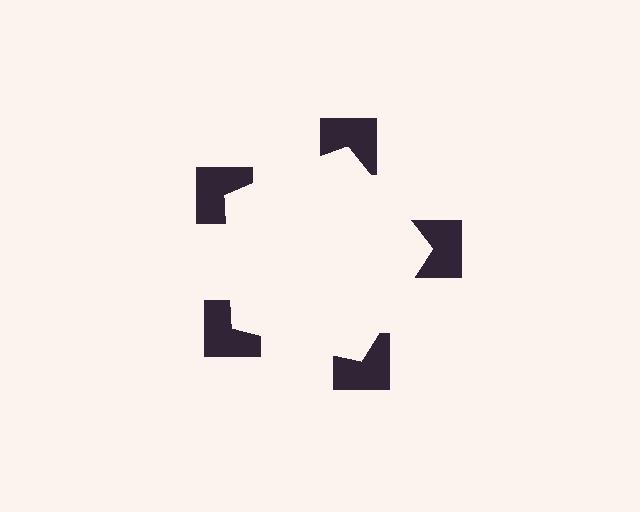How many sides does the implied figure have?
5 sides.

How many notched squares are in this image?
There are 5 — one at each vertex of the illusory pentagon.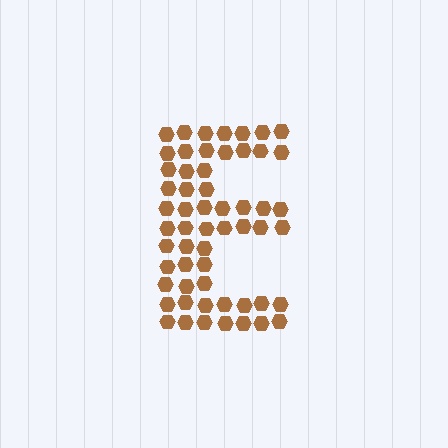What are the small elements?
The small elements are hexagons.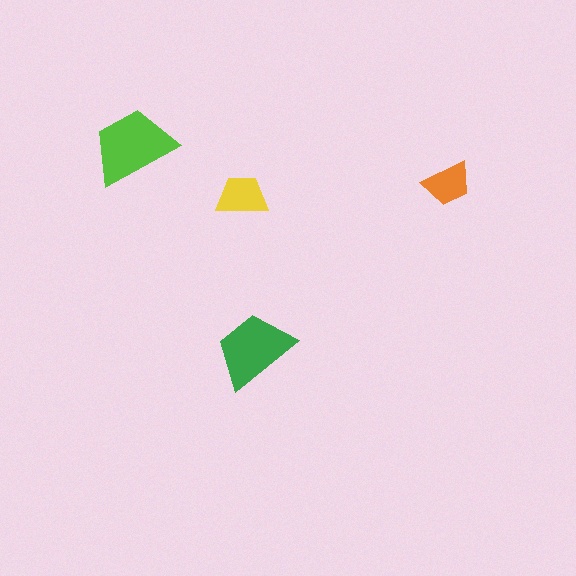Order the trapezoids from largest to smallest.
the lime one, the green one, the yellow one, the orange one.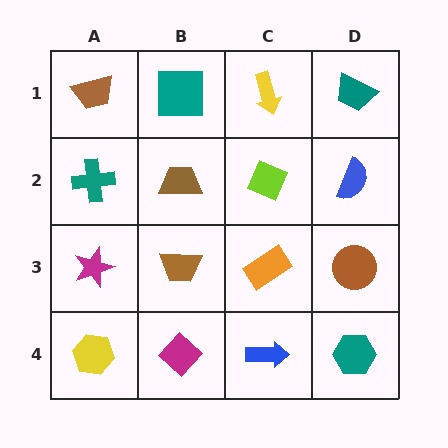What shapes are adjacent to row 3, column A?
A teal cross (row 2, column A), a yellow hexagon (row 4, column A), a brown trapezoid (row 3, column B).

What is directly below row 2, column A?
A magenta star.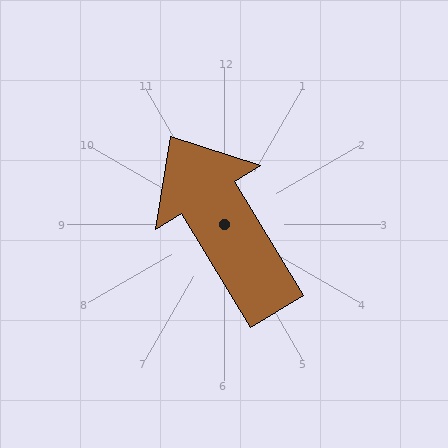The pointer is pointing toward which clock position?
Roughly 11 o'clock.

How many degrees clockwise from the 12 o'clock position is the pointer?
Approximately 329 degrees.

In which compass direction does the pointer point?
Northwest.